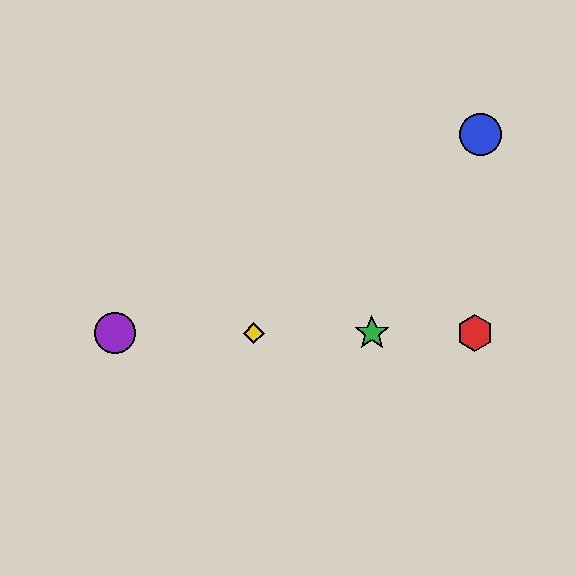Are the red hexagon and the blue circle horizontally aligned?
No, the red hexagon is at y≈333 and the blue circle is at y≈134.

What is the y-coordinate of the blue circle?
The blue circle is at y≈134.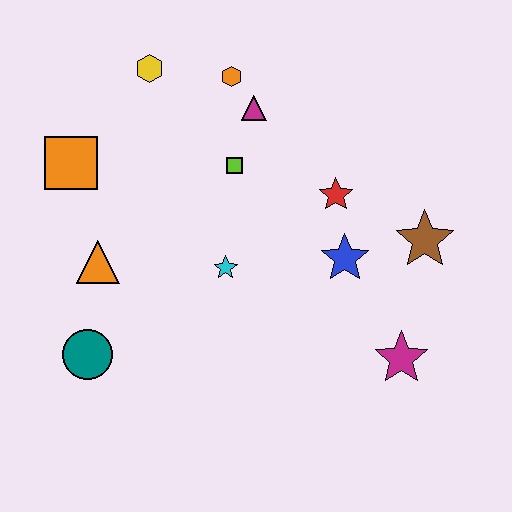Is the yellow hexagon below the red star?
No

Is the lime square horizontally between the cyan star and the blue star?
Yes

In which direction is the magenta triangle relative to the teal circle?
The magenta triangle is above the teal circle.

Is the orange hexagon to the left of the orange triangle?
No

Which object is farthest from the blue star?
The orange square is farthest from the blue star.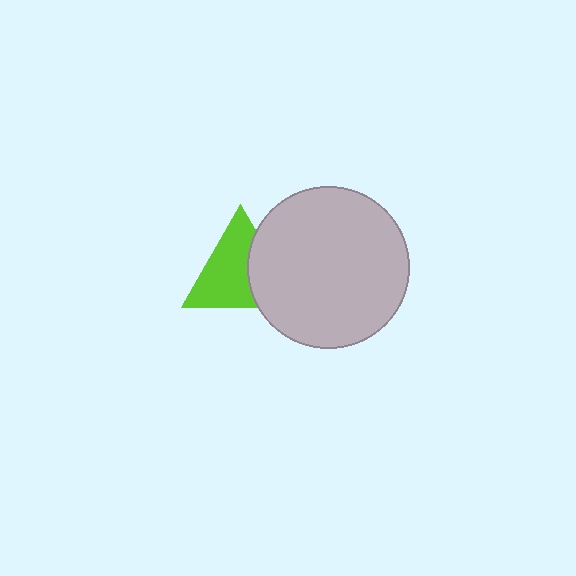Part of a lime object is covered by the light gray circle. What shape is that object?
It is a triangle.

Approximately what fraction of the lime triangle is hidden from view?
Roughly 35% of the lime triangle is hidden behind the light gray circle.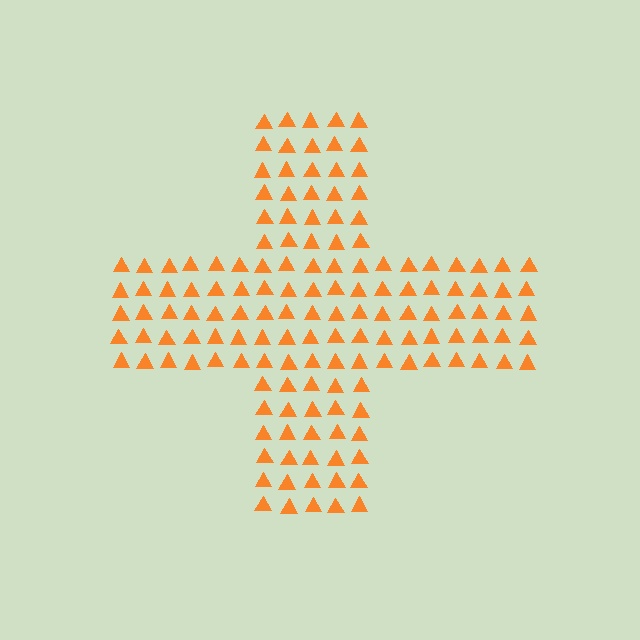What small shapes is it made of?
It is made of small triangles.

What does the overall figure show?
The overall figure shows a cross.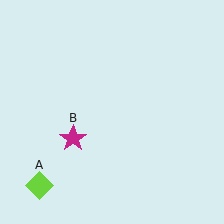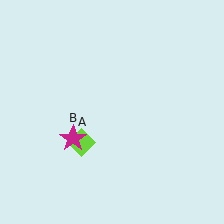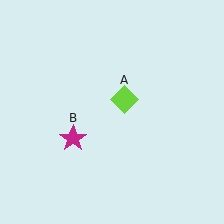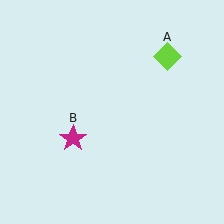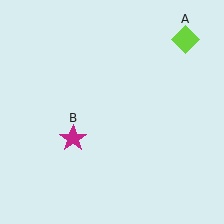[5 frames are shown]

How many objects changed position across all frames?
1 object changed position: lime diamond (object A).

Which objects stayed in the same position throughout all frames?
Magenta star (object B) remained stationary.